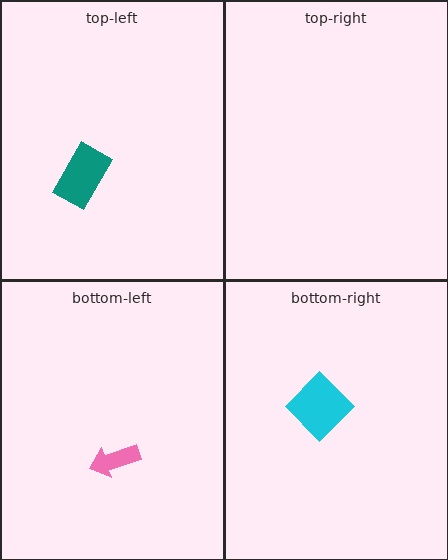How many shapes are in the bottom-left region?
1.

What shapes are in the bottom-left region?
The pink arrow.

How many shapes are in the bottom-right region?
1.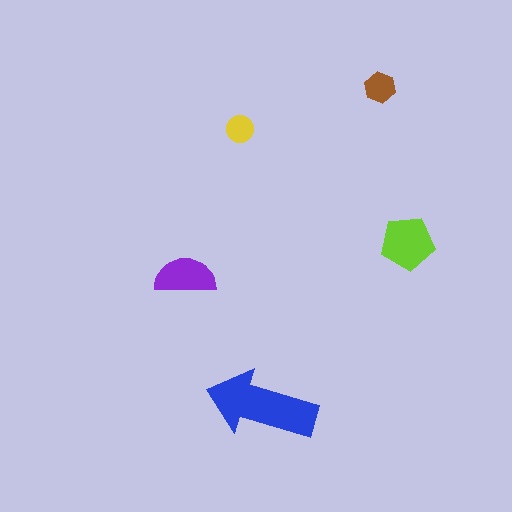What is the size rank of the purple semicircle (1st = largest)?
3rd.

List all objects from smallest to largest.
The yellow circle, the brown hexagon, the purple semicircle, the lime pentagon, the blue arrow.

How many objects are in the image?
There are 5 objects in the image.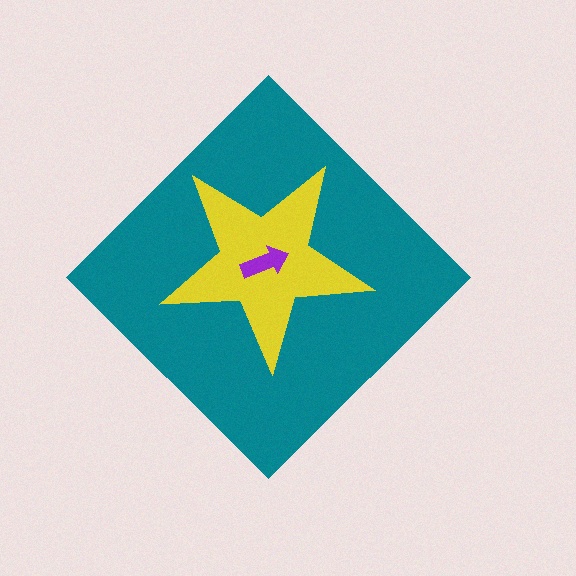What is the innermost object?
The purple arrow.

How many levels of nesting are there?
3.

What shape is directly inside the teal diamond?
The yellow star.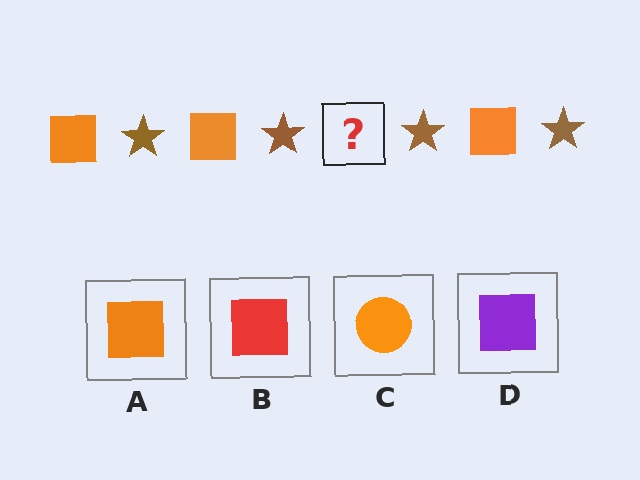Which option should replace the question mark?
Option A.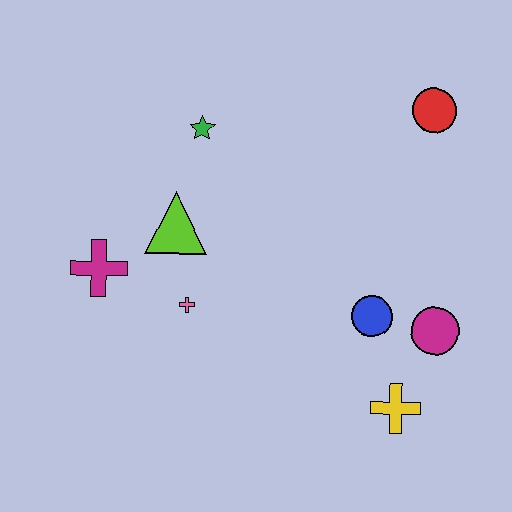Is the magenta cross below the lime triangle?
Yes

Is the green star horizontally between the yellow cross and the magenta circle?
No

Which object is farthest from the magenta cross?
The red circle is farthest from the magenta cross.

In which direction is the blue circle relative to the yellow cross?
The blue circle is above the yellow cross.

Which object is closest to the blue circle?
The magenta circle is closest to the blue circle.